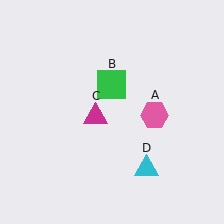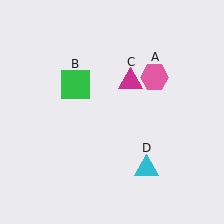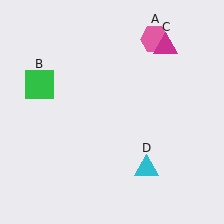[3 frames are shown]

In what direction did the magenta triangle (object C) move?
The magenta triangle (object C) moved up and to the right.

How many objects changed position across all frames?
3 objects changed position: pink hexagon (object A), green square (object B), magenta triangle (object C).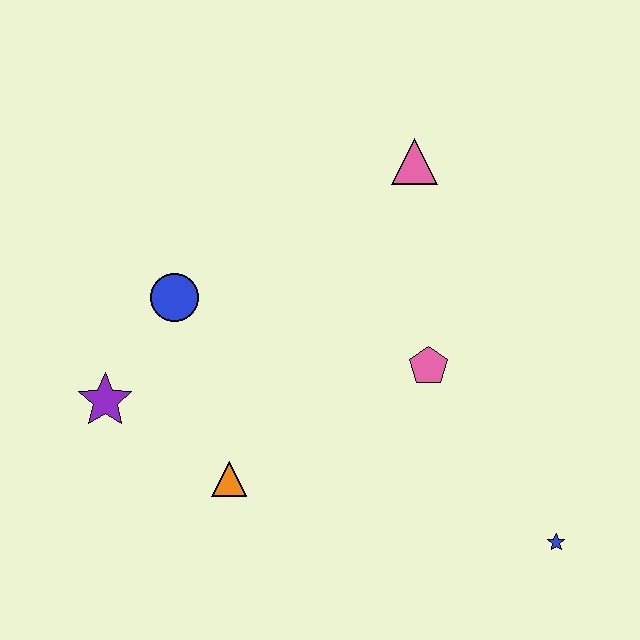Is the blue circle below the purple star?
No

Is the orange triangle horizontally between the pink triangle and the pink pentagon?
No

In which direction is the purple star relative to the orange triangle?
The purple star is to the left of the orange triangle.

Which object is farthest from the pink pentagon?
The purple star is farthest from the pink pentagon.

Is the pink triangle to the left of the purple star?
No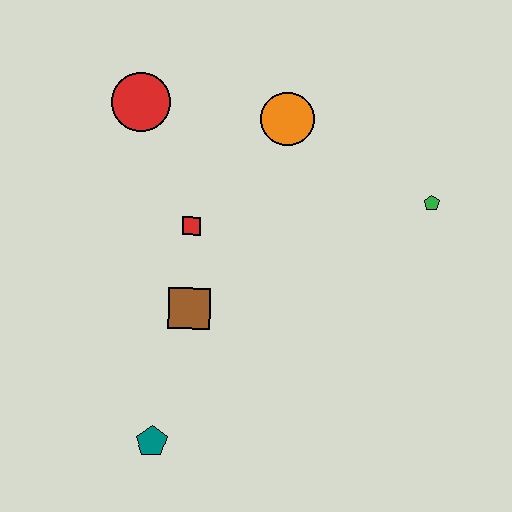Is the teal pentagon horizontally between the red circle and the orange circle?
Yes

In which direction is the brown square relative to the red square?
The brown square is below the red square.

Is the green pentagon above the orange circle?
No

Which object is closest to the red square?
The brown square is closest to the red square.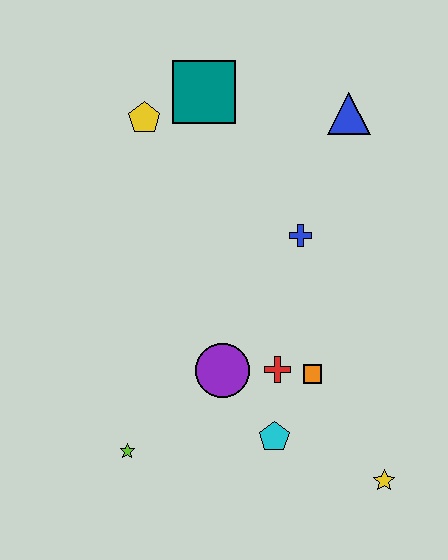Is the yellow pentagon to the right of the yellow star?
No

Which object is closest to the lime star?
The purple circle is closest to the lime star.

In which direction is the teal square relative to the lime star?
The teal square is above the lime star.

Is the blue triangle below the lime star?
No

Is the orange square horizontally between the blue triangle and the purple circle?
Yes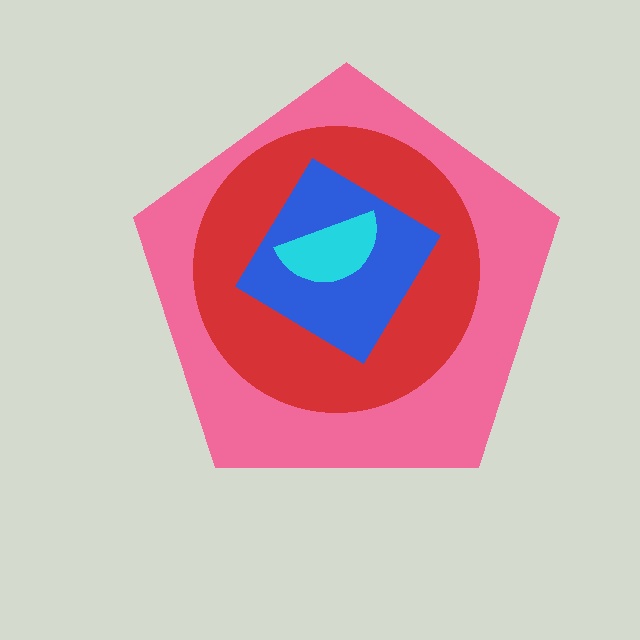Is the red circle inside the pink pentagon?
Yes.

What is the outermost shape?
The pink pentagon.